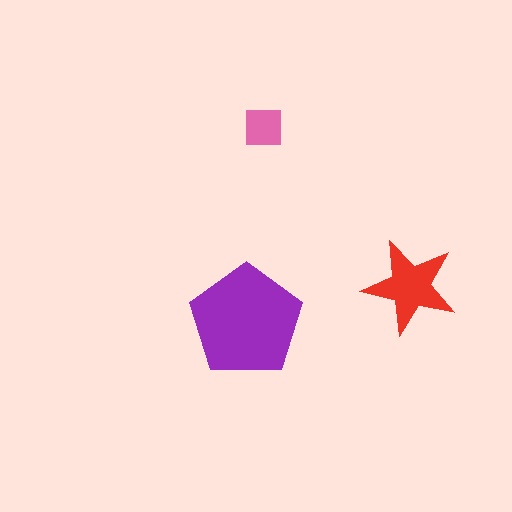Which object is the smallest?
The pink square.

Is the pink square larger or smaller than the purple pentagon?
Smaller.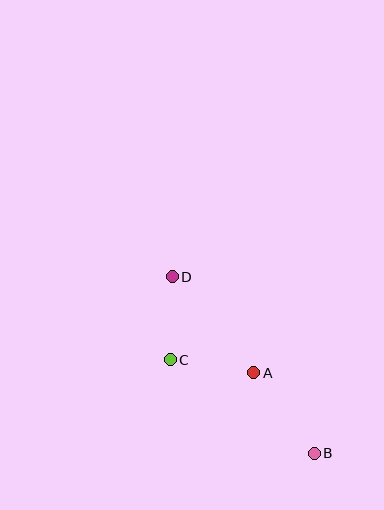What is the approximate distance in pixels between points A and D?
The distance between A and D is approximately 126 pixels.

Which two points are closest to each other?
Points C and D are closest to each other.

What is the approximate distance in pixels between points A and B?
The distance between A and B is approximately 101 pixels.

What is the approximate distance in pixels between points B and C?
The distance between B and C is approximately 172 pixels.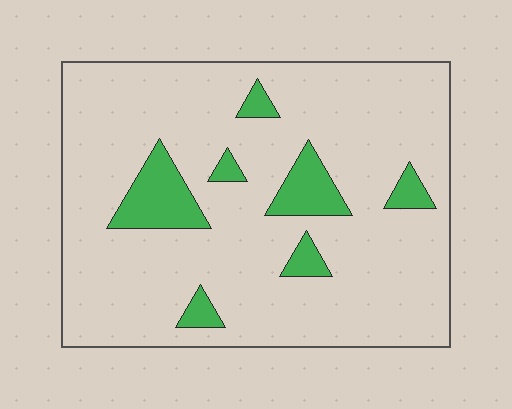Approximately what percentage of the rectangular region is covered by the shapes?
Approximately 10%.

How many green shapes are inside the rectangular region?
7.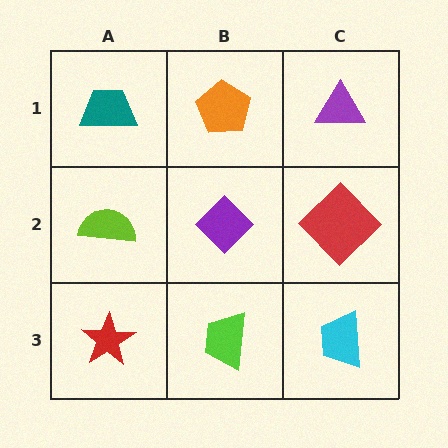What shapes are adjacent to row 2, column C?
A purple triangle (row 1, column C), a cyan trapezoid (row 3, column C), a purple diamond (row 2, column B).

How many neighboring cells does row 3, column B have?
3.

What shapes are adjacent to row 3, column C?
A red diamond (row 2, column C), a lime trapezoid (row 3, column B).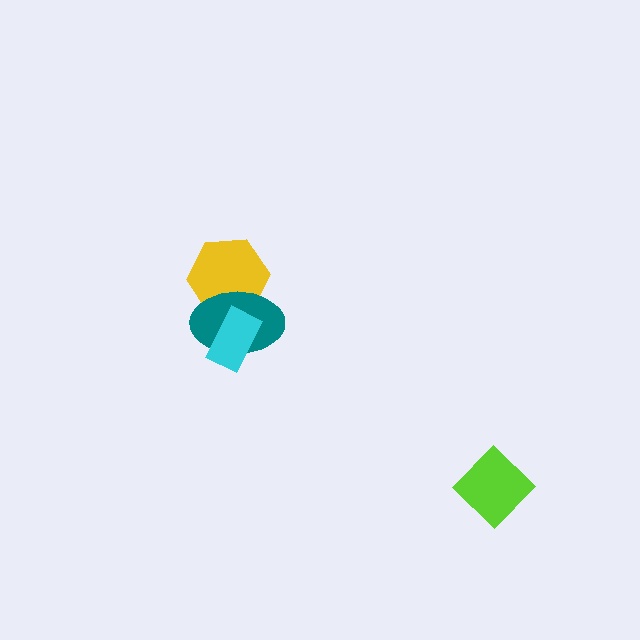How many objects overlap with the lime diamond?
0 objects overlap with the lime diamond.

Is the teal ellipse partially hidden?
Yes, it is partially covered by another shape.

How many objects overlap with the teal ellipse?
2 objects overlap with the teal ellipse.